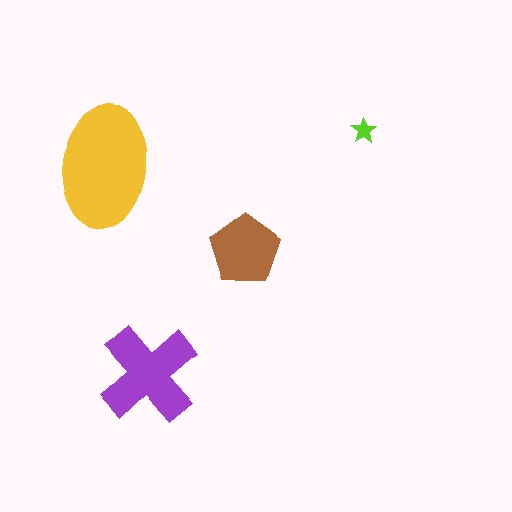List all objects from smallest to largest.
The lime star, the brown pentagon, the purple cross, the yellow ellipse.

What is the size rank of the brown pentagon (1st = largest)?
3rd.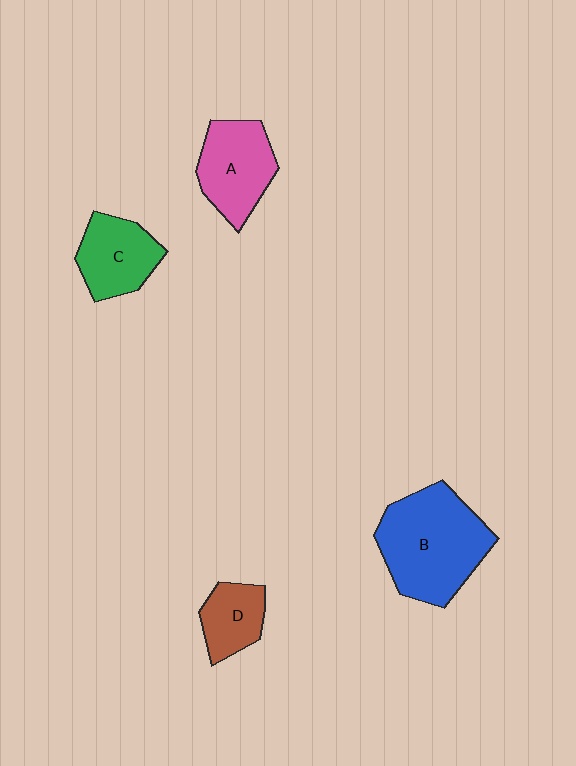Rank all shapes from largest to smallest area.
From largest to smallest: B (blue), A (pink), C (green), D (brown).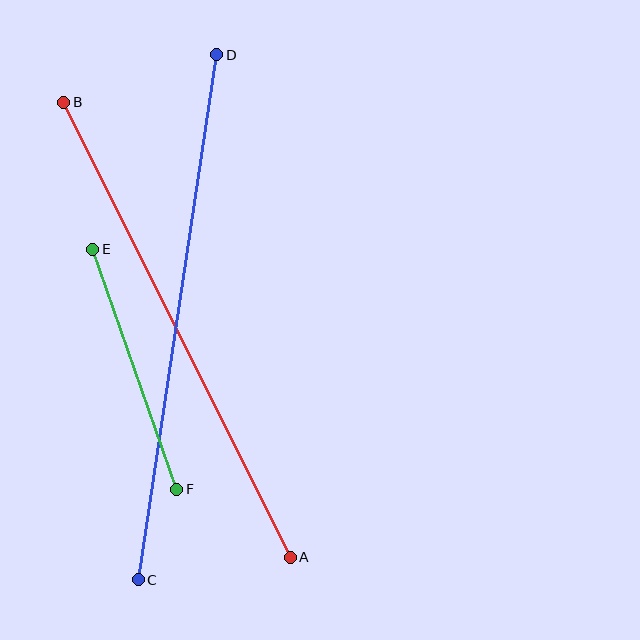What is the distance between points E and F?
The distance is approximately 254 pixels.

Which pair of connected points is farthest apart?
Points C and D are farthest apart.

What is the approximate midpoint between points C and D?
The midpoint is at approximately (177, 317) pixels.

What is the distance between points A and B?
The distance is approximately 509 pixels.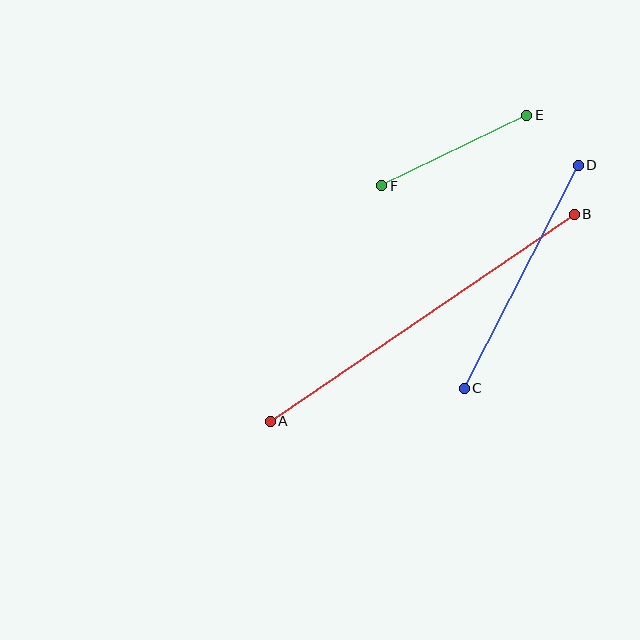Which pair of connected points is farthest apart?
Points A and B are farthest apart.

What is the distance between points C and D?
The distance is approximately 251 pixels.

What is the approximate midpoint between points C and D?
The midpoint is at approximately (521, 277) pixels.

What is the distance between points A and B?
The distance is approximately 368 pixels.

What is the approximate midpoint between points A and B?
The midpoint is at approximately (422, 318) pixels.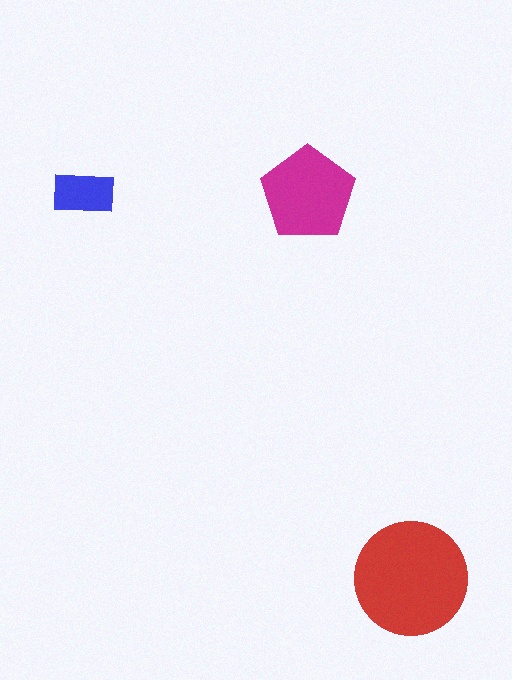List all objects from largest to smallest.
The red circle, the magenta pentagon, the blue rectangle.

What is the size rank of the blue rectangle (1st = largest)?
3rd.